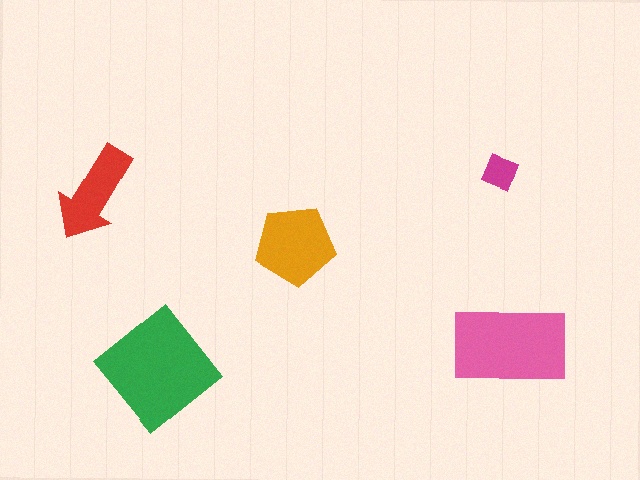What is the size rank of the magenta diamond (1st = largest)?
5th.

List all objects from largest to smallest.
The green diamond, the pink rectangle, the orange pentagon, the red arrow, the magenta diamond.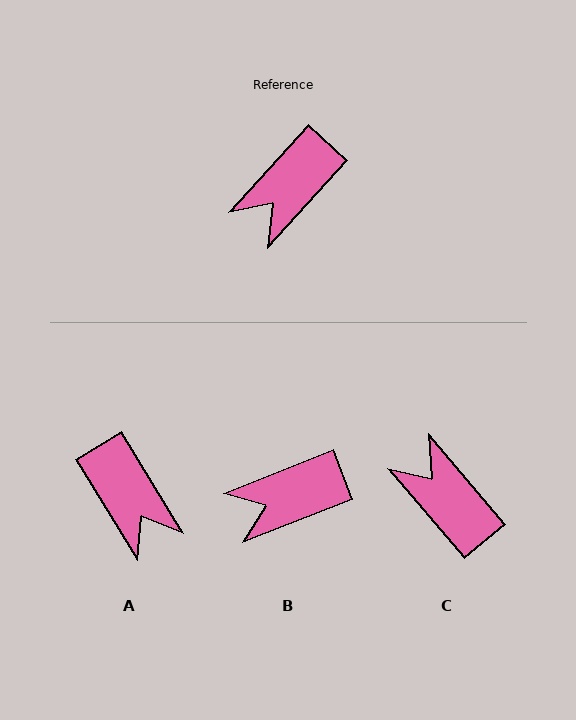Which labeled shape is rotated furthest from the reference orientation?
C, about 97 degrees away.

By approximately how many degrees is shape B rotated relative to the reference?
Approximately 26 degrees clockwise.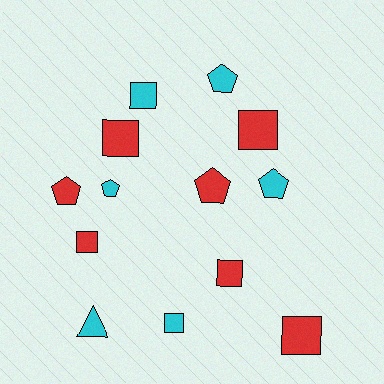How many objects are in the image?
There are 13 objects.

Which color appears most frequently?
Red, with 7 objects.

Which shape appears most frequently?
Square, with 7 objects.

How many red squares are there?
There are 5 red squares.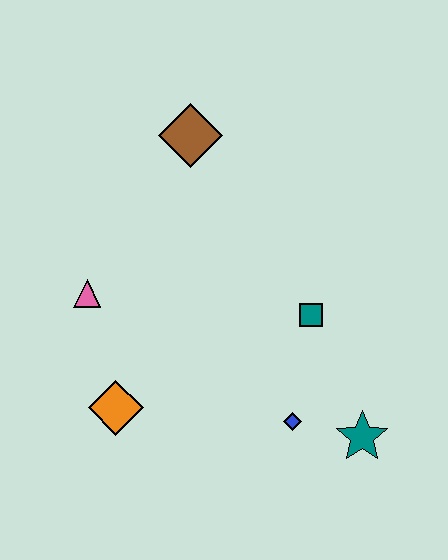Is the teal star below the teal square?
Yes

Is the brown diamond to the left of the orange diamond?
No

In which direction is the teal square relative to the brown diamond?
The teal square is below the brown diamond.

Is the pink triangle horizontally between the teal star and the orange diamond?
No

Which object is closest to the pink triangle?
The orange diamond is closest to the pink triangle.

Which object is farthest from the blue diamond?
The brown diamond is farthest from the blue diamond.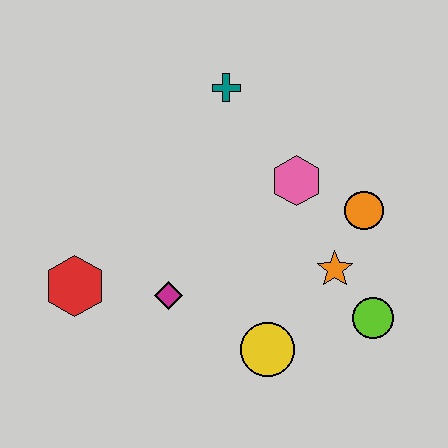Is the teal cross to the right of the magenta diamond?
Yes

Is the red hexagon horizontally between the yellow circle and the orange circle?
No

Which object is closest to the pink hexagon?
The orange circle is closest to the pink hexagon.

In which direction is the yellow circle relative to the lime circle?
The yellow circle is to the left of the lime circle.